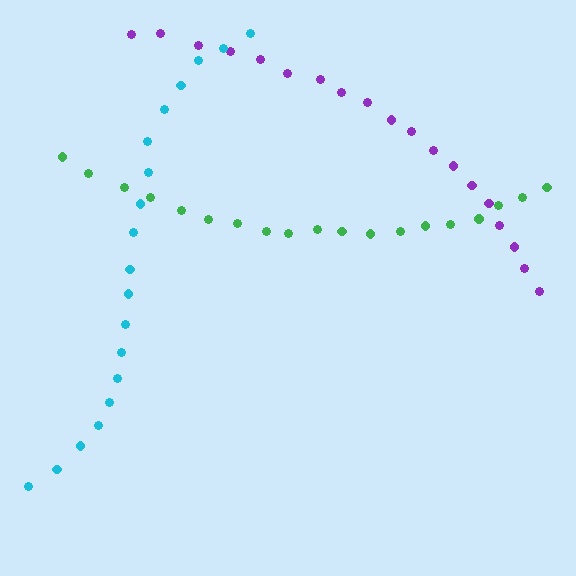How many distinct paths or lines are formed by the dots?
There are 3 distinct paths.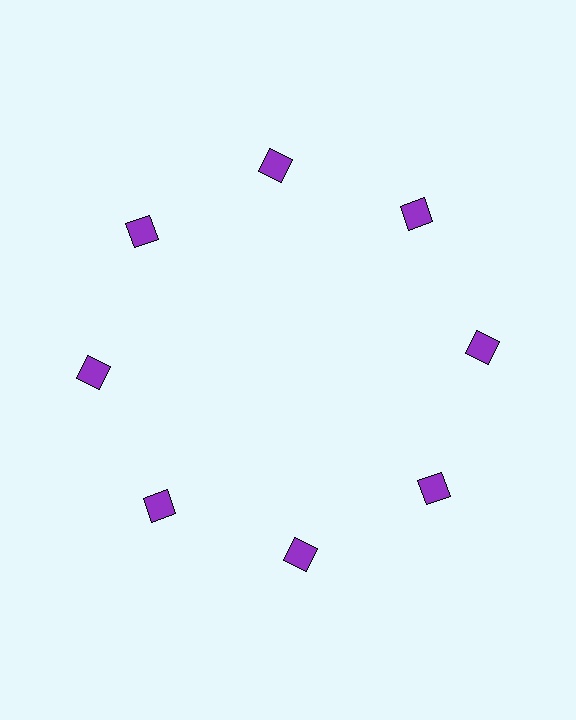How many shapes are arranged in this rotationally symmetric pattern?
There are 8 shapes, arranged in 8 groups of 1.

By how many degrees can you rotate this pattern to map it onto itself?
The pattern maps onto itself every 45 degrees of rotation.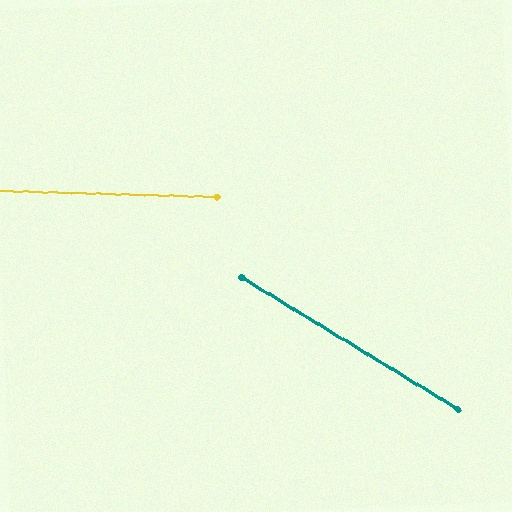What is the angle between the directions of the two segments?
Approximately 30 degrees.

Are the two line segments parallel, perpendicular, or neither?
Neither parallel nor perpendicular — they differ by about 30°.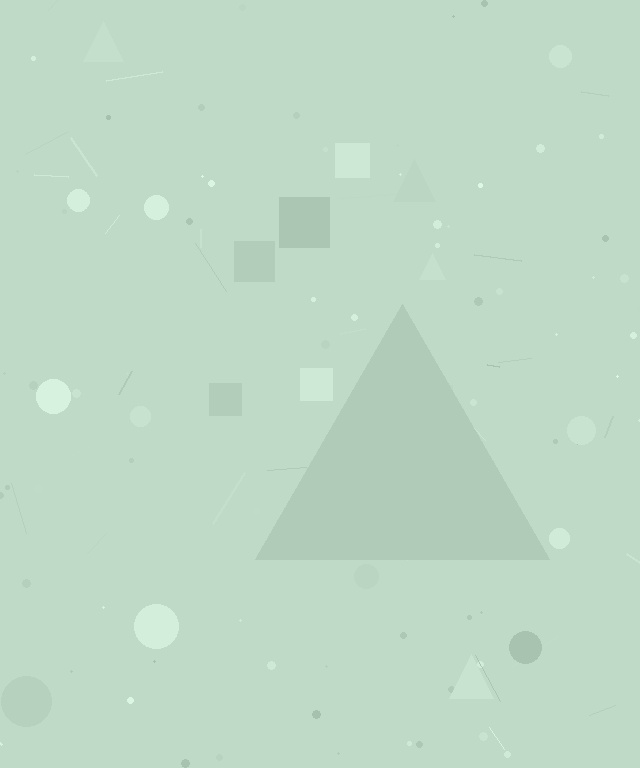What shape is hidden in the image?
A triangle is hidden in the image.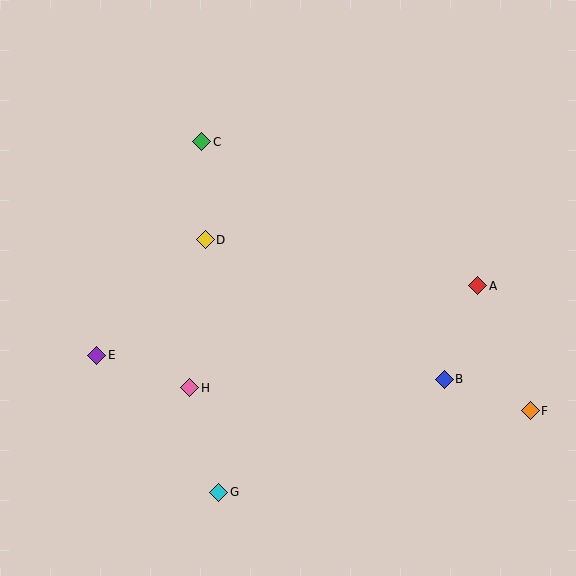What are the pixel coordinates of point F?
Point F is at (530, 411).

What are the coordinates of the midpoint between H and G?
The midpoint between H and G is at (204, 440).